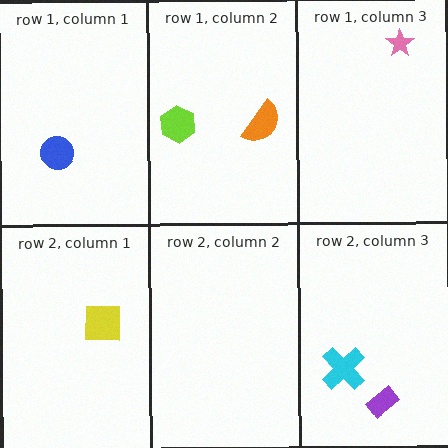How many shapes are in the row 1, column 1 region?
1.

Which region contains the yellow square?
The row 2, column 1 region.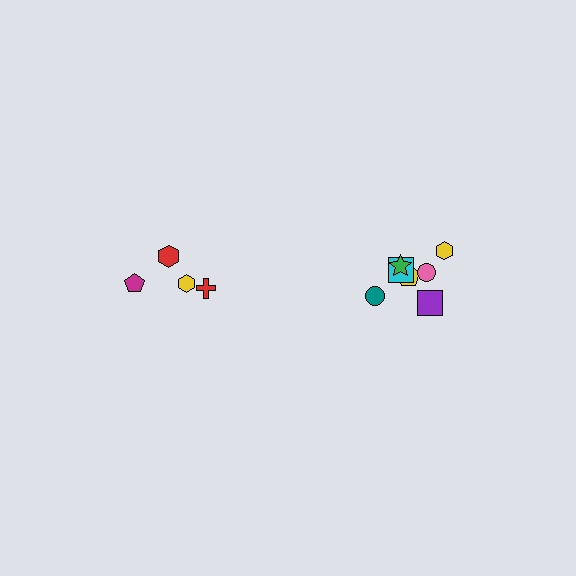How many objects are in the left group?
There are 4 objects.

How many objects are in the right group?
There are 7 objects.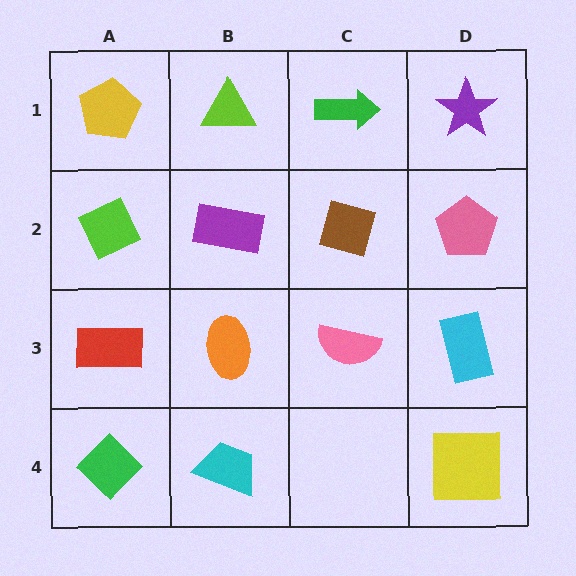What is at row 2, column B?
A purple rectangle.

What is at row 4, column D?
A yellow square.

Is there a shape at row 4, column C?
No, that cell is empty.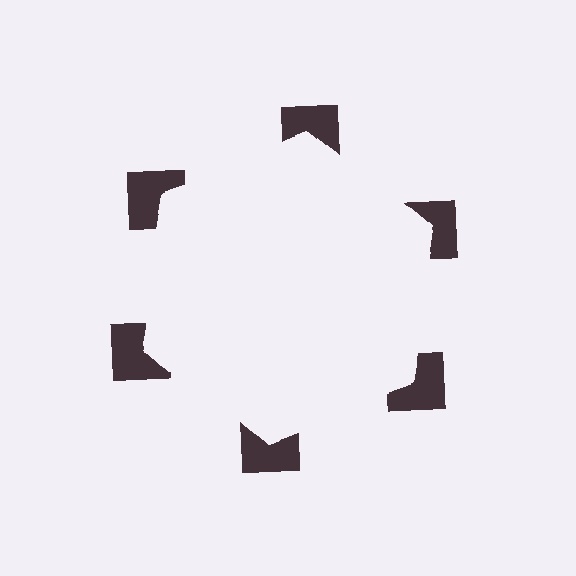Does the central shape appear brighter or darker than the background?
It typically appears slightly brighter than the background, even though no actual brightness change is drawn.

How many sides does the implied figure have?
6 sides.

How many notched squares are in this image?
There are 6 — one at each vertex of the illusory hexagon.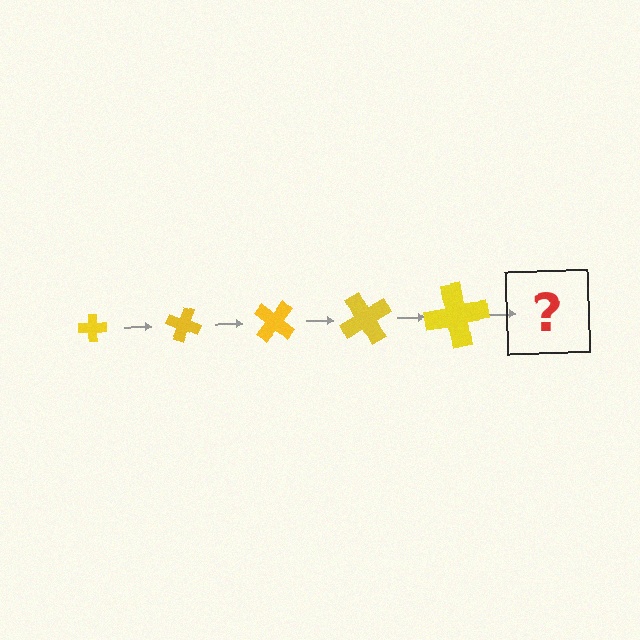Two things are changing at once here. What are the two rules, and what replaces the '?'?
The two rules are that the cross grows larger each step and it rotates 20 degrees each step. The '?' should be a cross, larger than the previous one and rotated 100 degrees from the start.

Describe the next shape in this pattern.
It should be a cross, larger than the previous one and rotated 100 degrees from the start.